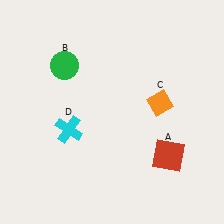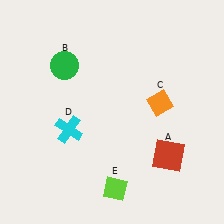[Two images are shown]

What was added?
A lime diamond (E) was added in Image 2.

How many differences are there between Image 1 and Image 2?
There is 1 difference between the two images.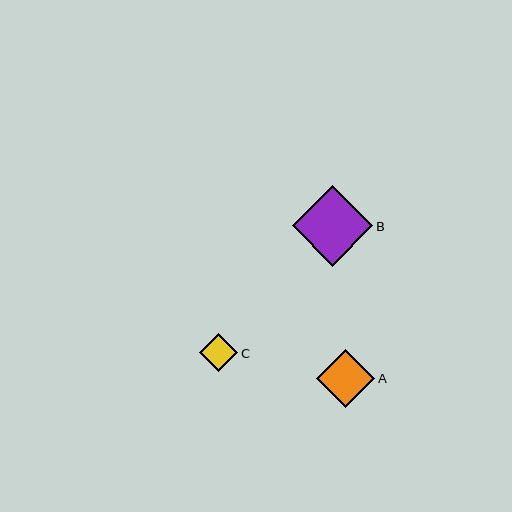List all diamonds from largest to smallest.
From largest to smallest: B, A, C.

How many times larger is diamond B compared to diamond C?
Diamond B is approximately 2.1 times the size of diamond C.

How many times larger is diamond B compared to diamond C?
Diamond B is approximately 2.1 times the size of diamond C.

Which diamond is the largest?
Diamond B is the largest with a size of approximately 81 pixels.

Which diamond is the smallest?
Diamond C is the smallest with a size of approximately 38 pixels.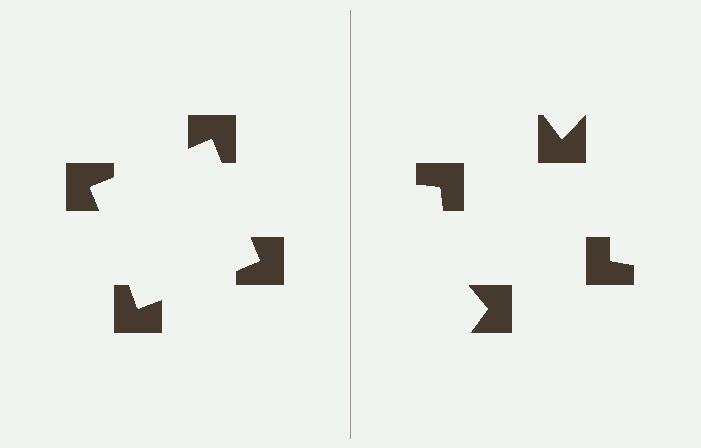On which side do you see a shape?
An illusory square appears on the left side. On the right side the wedge cuts are rotated, so no coherent shape forms.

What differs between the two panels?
The notched squares are positioned identically on both sides; only the wedge orientations differ. On the left they align to a square; on the right they are misaligned.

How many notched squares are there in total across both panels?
8 — 4 on each side.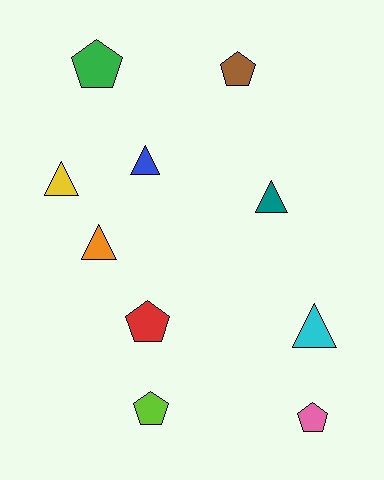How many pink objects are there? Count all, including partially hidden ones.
There is 1 pink object.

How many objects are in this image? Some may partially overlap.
There are 10 objects.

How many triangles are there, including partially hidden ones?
There are 5 triangles.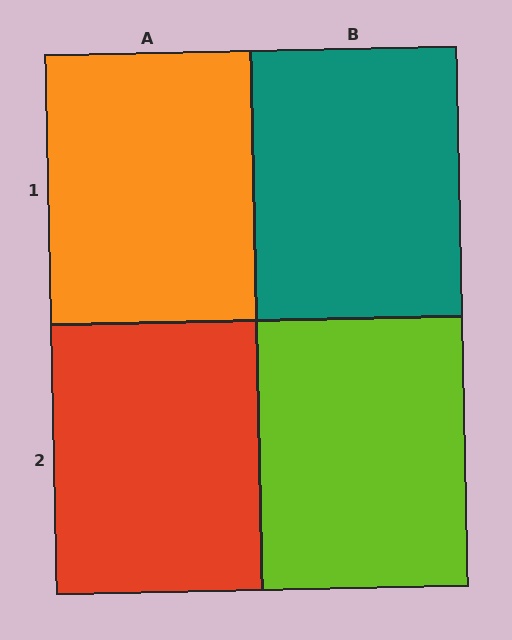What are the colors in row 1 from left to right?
Orange, teal.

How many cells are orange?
1 cell is orange.